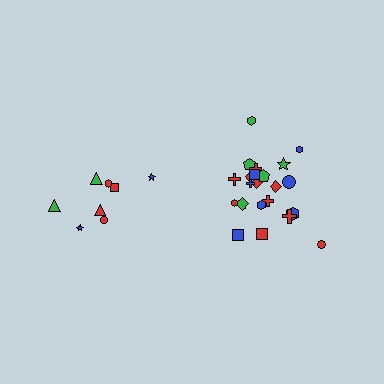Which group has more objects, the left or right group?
The right group.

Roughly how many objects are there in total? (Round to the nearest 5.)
Roughly 35 objects in total.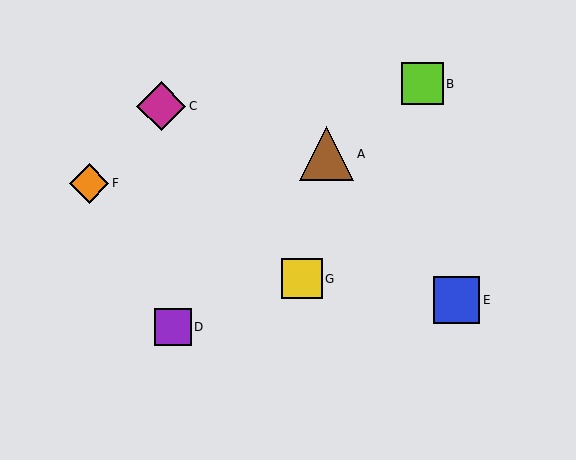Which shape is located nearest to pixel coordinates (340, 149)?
The brown triangle (labeled A) at (327, 154) is nearest to that location.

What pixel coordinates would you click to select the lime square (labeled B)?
Click at (422, 84) to select the lime square B.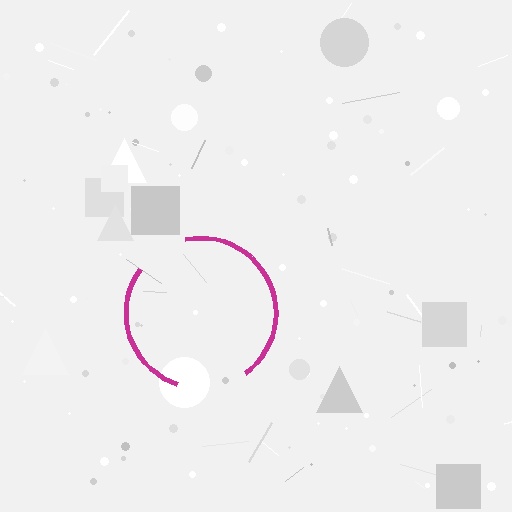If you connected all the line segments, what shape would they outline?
They would outline a circle.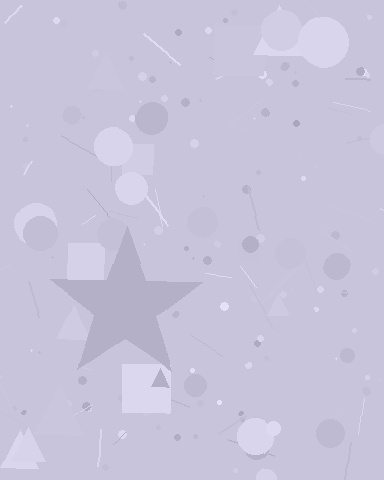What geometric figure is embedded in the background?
A star is embedded in the background.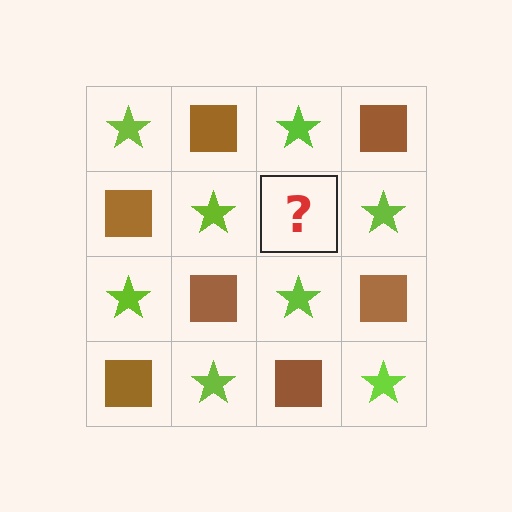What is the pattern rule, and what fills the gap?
The rule is that it alternates lime star and brown square in a checkerboard pattern. The gap should be filled with a brown square.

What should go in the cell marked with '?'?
The missing cell should contain a brown square.